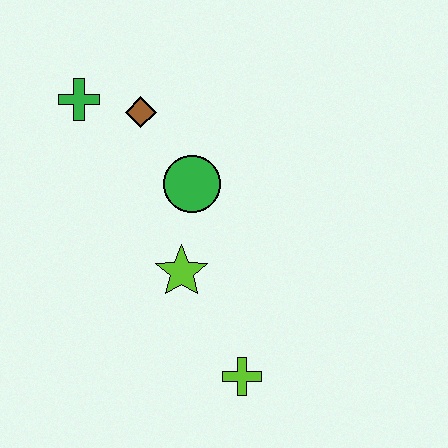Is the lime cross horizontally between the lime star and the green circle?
No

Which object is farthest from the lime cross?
The green cross is farthest from the lime cross.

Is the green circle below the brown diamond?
Yes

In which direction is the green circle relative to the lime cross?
The green circle is above the lime cross.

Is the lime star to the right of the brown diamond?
Yes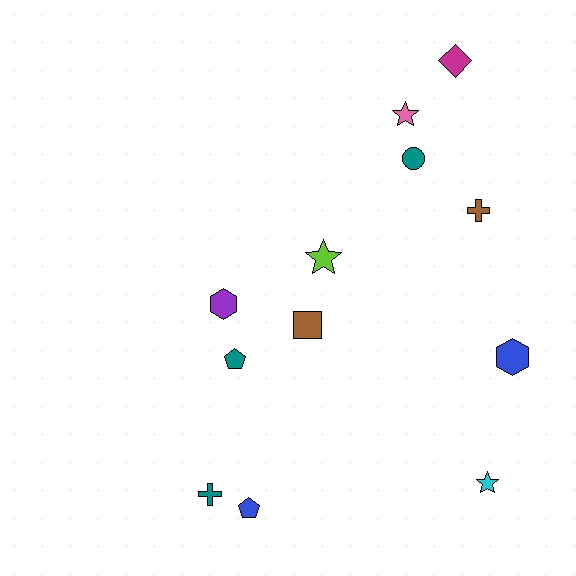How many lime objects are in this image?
There is 1 lime object.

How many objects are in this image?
There are 12 objects.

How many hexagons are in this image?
There are 2 hexagons.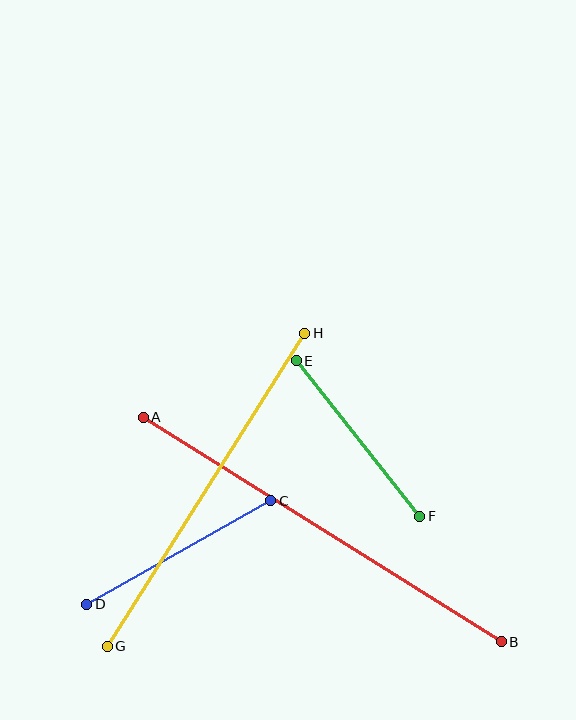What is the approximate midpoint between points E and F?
The midpoint is at approximately (358, 438) pixels.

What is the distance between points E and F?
The distance is approximately 198 pixels.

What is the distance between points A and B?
The distance is approximately 423 pixels.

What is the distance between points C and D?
The distance is approximately 211 pixels.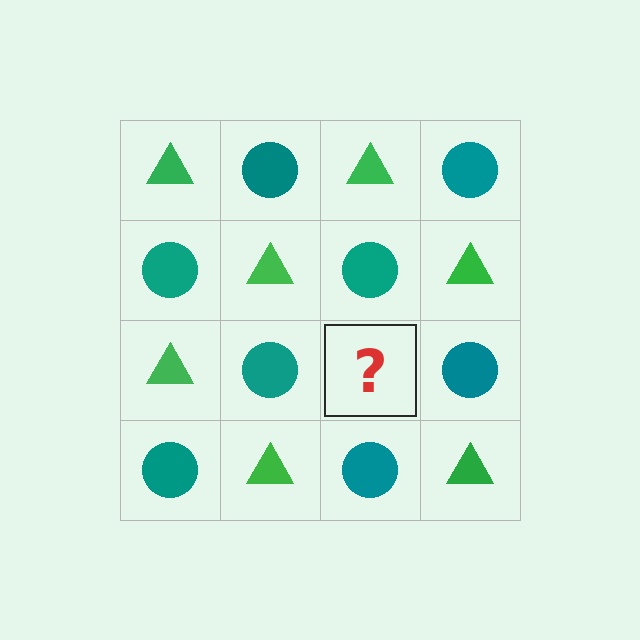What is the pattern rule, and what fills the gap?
The rule is that it alternates green triangle and teal circle in a checkerboard pattern. The gap should be filled with a green triangle.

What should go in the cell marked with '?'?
The missing cell should contain a green triangle.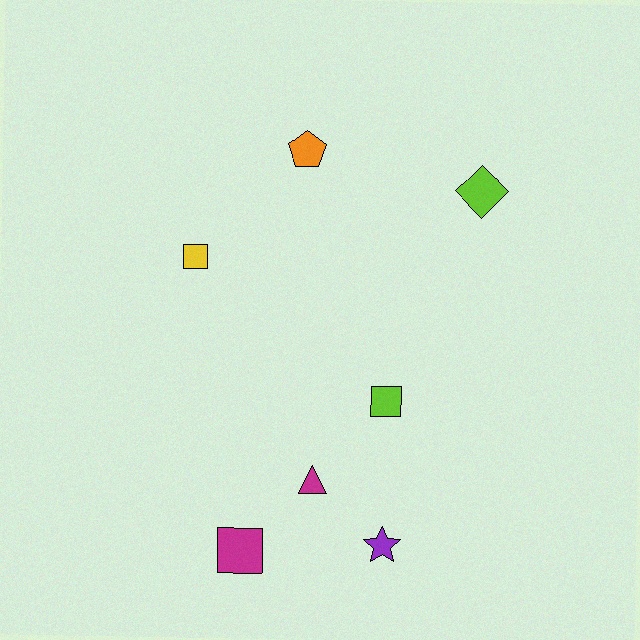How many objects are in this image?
There are 7 objects.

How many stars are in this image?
There is 1 star.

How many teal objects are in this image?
There are no teal objects.